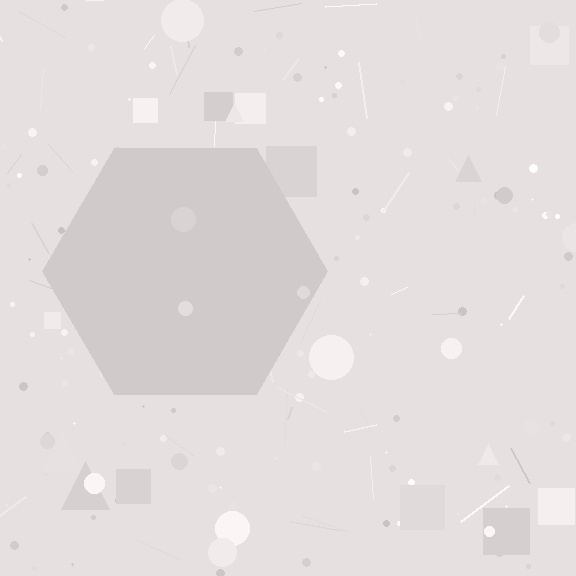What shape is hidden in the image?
A hexagon is hidden in the image.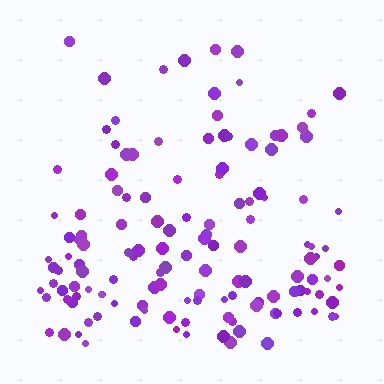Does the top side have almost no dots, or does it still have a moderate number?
Still a moderate number, just noticeably fewer than the bottom.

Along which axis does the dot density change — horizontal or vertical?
Vertical.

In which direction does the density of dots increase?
From top to bottom, with the bottom side densest.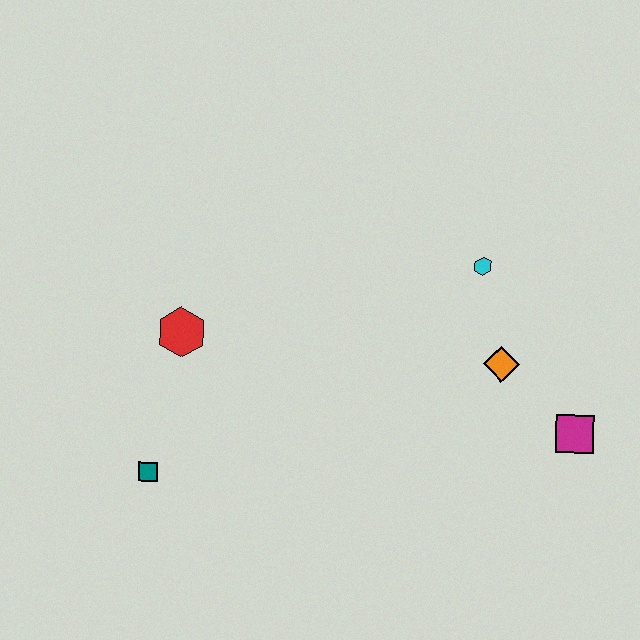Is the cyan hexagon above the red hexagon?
Yes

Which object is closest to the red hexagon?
The teal square is closest to the red hexagon.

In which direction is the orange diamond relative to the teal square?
The orange diamond is to the right of the teal square.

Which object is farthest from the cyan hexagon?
The teal square is farthest from the cyan hexagon.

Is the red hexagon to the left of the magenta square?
Yes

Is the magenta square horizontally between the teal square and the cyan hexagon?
No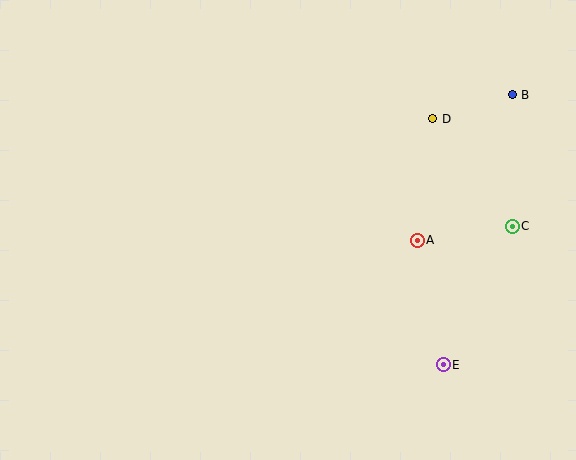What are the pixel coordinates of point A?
Point A is at (417, 240).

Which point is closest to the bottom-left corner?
Point E is closest to the bottom-left corner.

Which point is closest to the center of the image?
Point A at (417, 240) is closest to the center.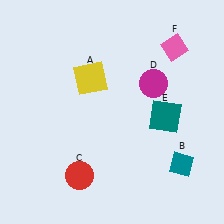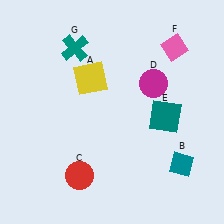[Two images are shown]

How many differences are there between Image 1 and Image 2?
There is 1 difference between the two images.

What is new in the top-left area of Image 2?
A teal cross (G) was added in the top-left area of Image 2.